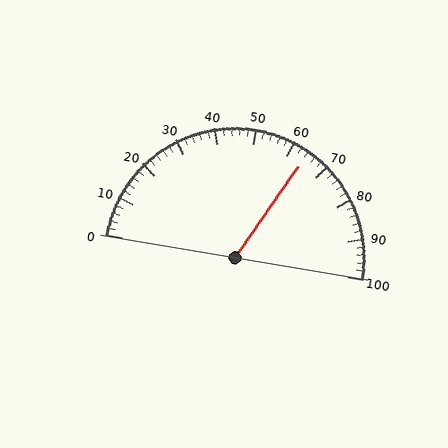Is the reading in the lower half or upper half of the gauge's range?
The reading is in the upper half of the range (0 to 100).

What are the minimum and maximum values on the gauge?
The gauge ranges from 0 to 100.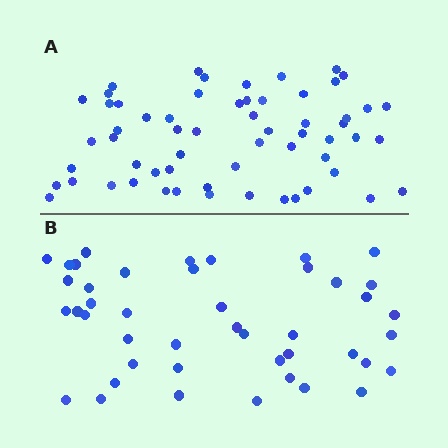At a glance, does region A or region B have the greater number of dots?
Region A (the top region) has more dots.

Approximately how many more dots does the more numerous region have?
Region A has approximately 15 more dots than region B.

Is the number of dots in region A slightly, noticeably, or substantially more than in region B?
Region A has noticeably more, but not dramatically so. The ratio is roughly 1.4 to 1.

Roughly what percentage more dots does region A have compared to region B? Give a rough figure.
About 35% more.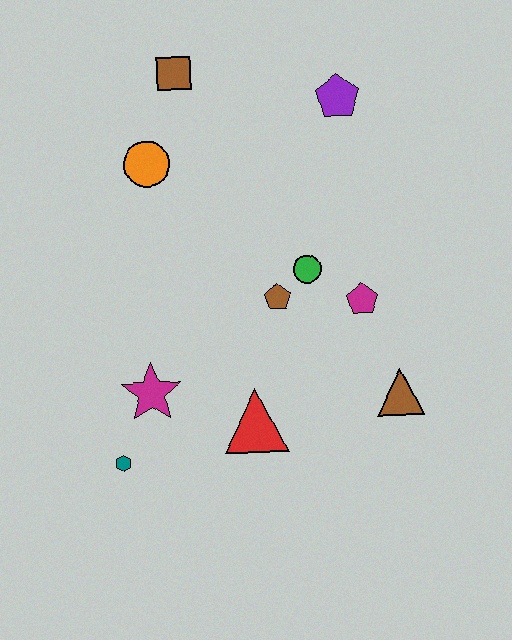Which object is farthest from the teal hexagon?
The purple pentagon is farthest from the teal hexagon.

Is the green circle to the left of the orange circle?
No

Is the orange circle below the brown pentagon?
No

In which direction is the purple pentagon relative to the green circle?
The purple pentagon is above the green circle.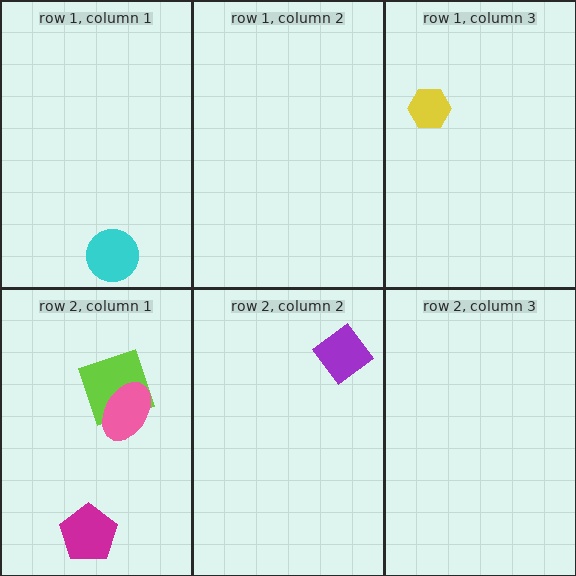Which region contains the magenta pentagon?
The row 2, column 1 region.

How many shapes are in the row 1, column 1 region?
1.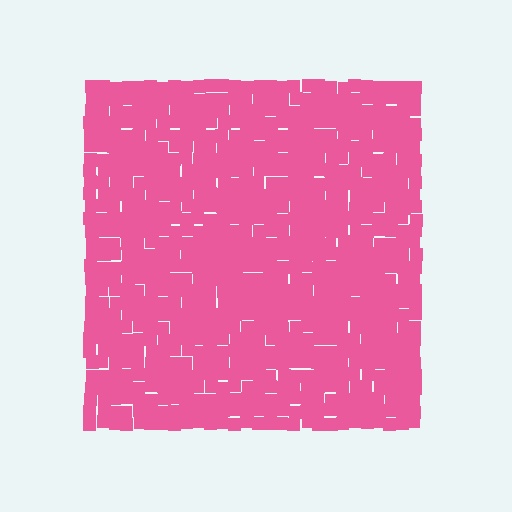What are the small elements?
The small elements are squares.